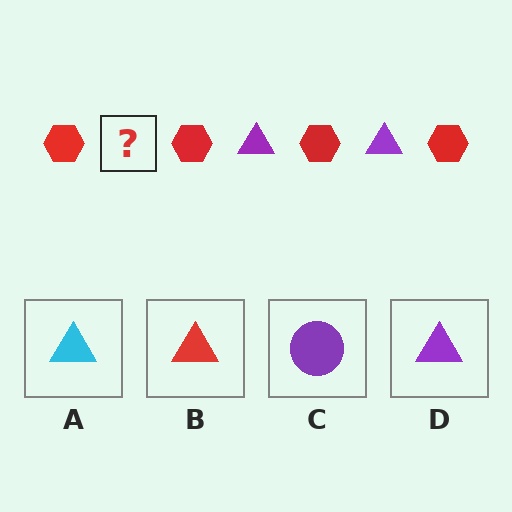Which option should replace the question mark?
Option D.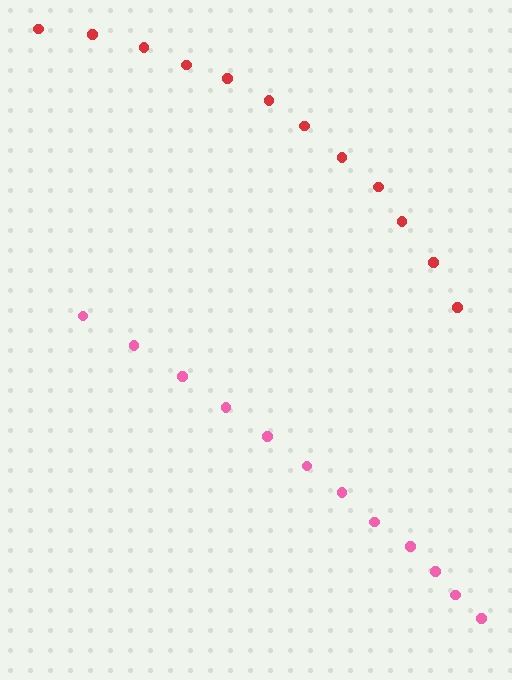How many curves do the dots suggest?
There are 2 distinct paths.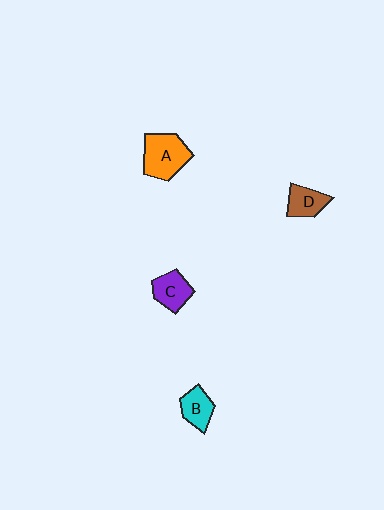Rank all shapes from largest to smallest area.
From largest to smallest: A (orange), C (purple), B (cyan), D (brown).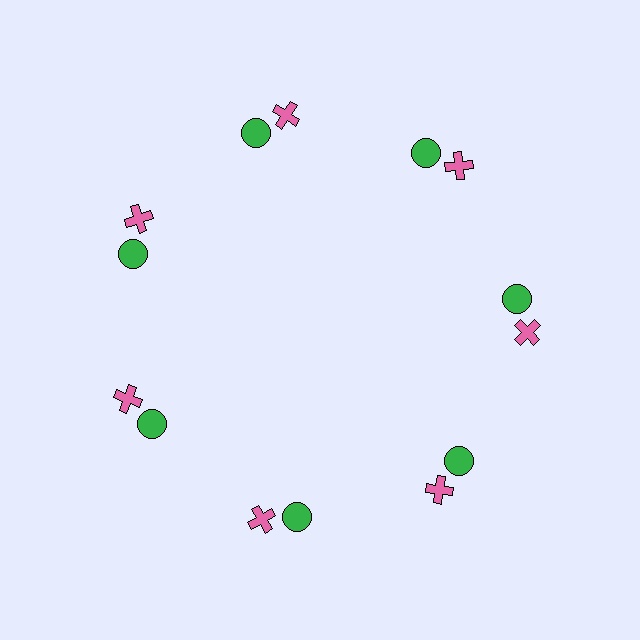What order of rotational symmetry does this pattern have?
This pattern has 7-fold rotational symmetry.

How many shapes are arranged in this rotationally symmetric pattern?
There are 14 shapes, arranged in 7 groups of 2.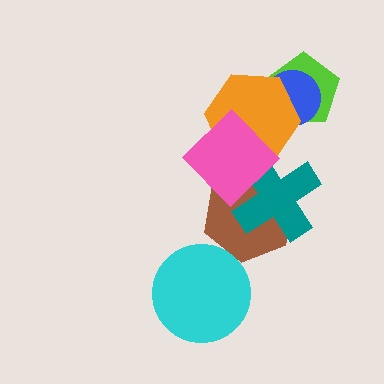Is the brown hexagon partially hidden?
Yes, it is partially covered by another shape.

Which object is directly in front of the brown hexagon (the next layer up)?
The teal cross is directly in front of the brown hexagon.